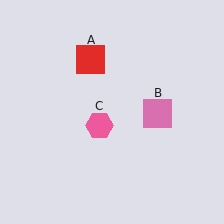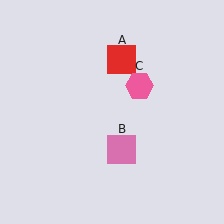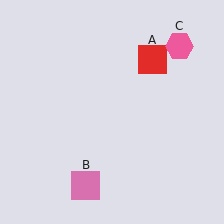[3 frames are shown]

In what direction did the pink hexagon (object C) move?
The pink hexagon (object C) moved up and to the right.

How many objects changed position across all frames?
3 objects changed position: red square (object A), pink square (object B), pink hexagon (object C).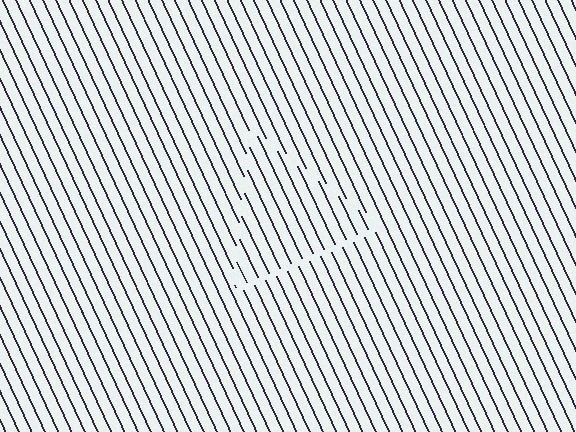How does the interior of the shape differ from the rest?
The interior of the shape contains the same grating, shifted by half a period — the contour is defined by the phase discontinuity where line-ends from the inner and outer gratings abut.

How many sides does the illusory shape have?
3 sides — the line-ends trace a triangle.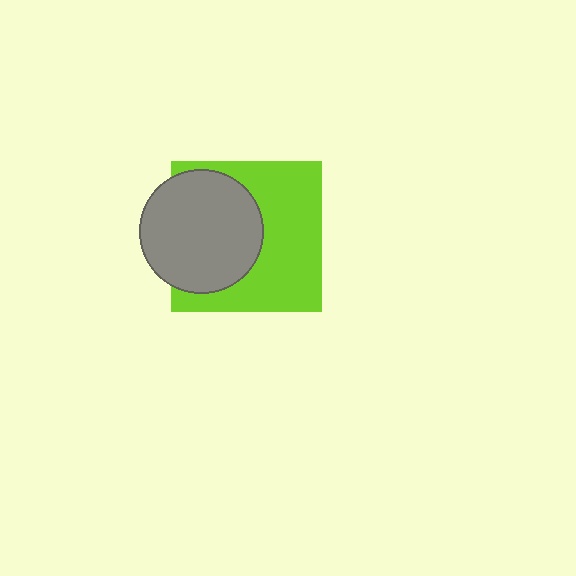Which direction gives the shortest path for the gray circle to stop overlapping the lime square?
Moving left gives the shortest separation.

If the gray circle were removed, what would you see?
You would see the complete lime square.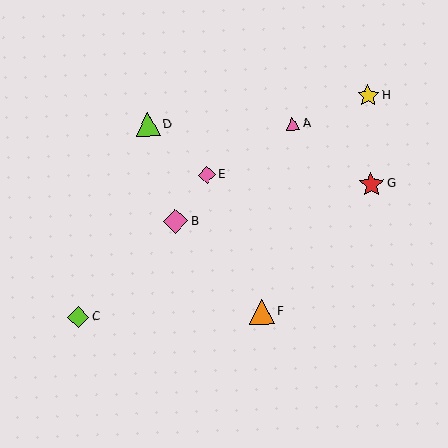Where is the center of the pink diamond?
The center of the pink diamond is at (175, 221).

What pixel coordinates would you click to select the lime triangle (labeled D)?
Click at (148, 124) to select the lime triangle D.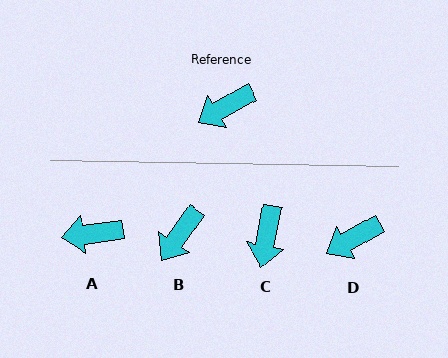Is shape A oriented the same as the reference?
No, it is off by about 21 degrees.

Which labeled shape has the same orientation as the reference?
D.